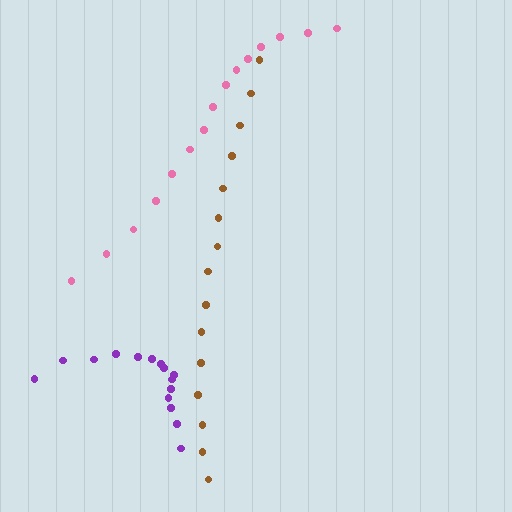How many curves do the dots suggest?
There are 3 distinct paths.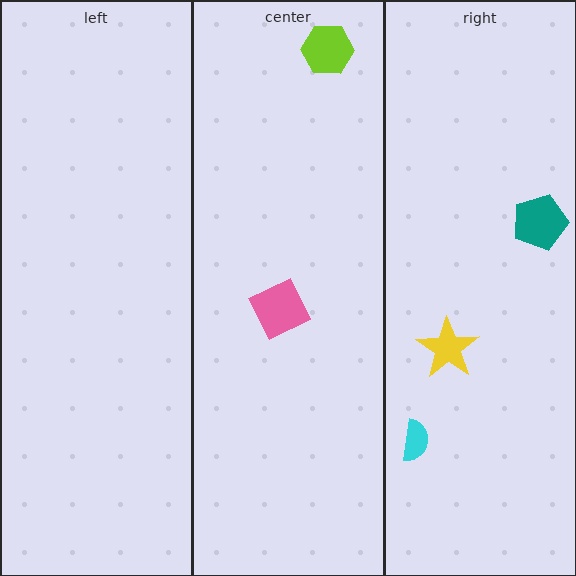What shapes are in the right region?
The yellow star, the teal pentagon, the cyan semicircle.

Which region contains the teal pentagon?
The right region.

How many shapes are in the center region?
2.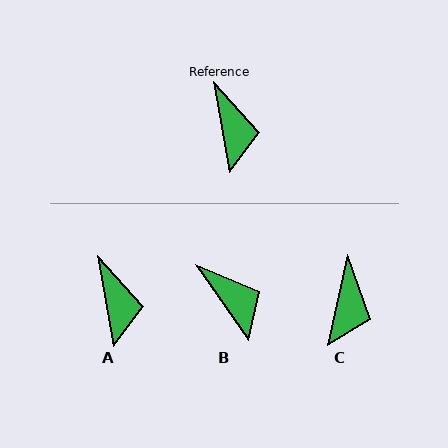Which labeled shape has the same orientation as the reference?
A.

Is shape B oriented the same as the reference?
No, it is off by about 24 degrees.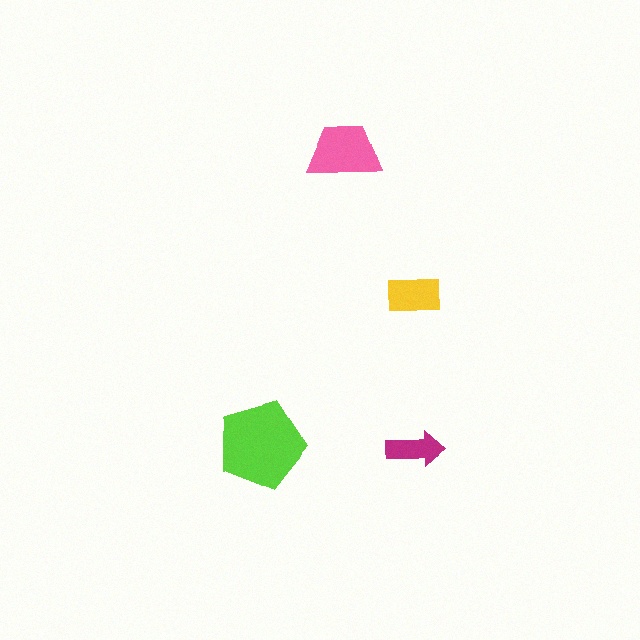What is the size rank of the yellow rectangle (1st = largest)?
3rd.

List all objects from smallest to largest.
The magenta arrow, the yellow rectangle, the pink trapezoid, the lime pentagon.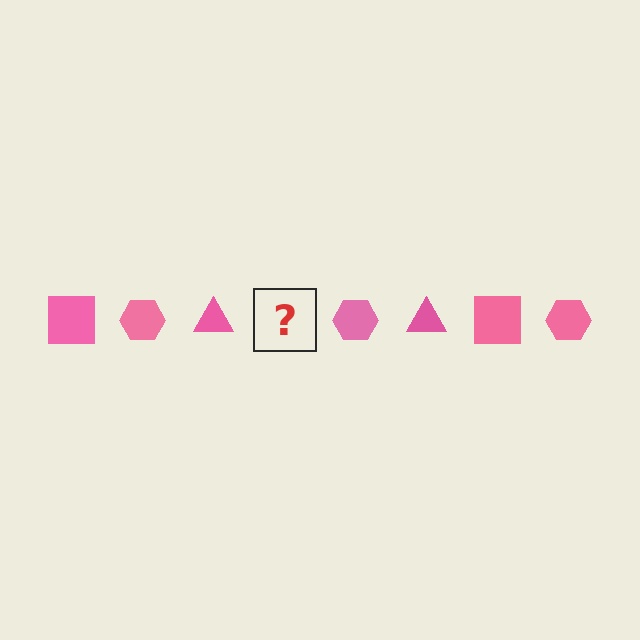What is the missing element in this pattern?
The missing element is a pink square.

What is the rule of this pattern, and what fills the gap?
The rule is that the pattern cycles through square, hexagon, triangle shapes in pink. The gap should be filled with a pink square.